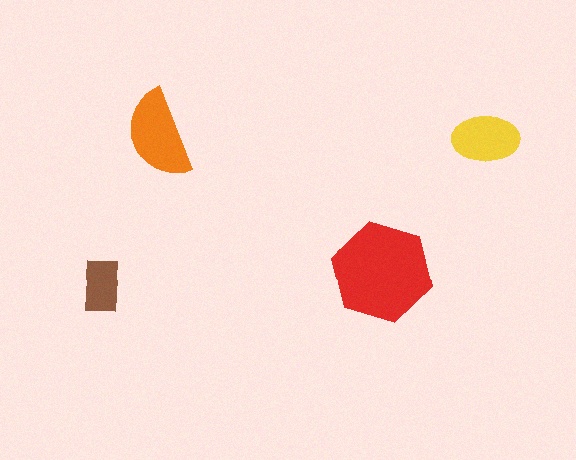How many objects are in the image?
There are 4 objects in the image.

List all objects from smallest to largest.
The brown rectangle, the yellow ellipse, the orange semicircle, the red hexagon.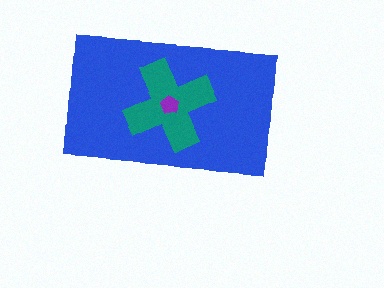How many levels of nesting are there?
3.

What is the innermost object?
The purple pentagon.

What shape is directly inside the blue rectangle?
The teal cross.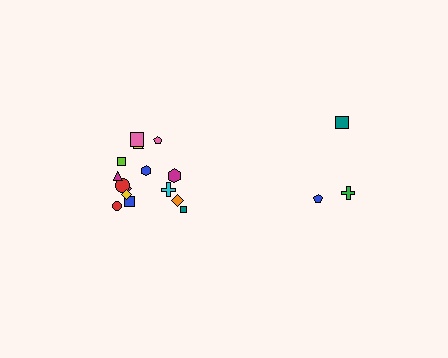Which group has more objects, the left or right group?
The left group.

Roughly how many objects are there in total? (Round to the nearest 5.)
Roughly 20 objects in total.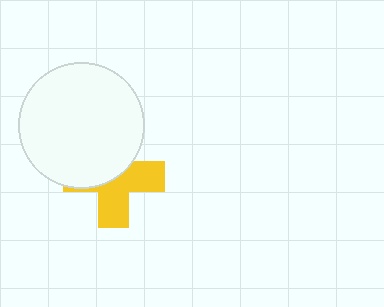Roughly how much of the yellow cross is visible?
About half of it is visible (roughly 51%).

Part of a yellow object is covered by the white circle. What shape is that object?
It is a cross.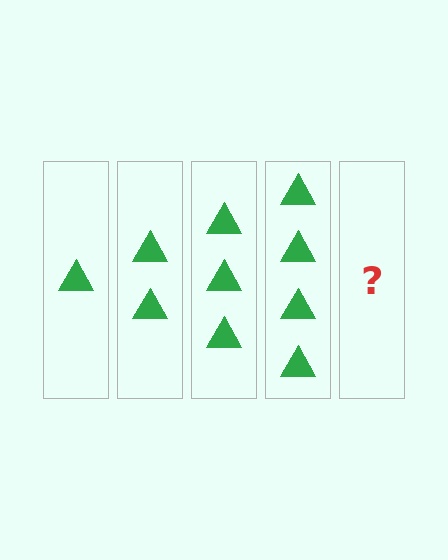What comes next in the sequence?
The next element should be 5 triangles.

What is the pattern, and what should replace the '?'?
The pattern is that each step adds one more triangle. The '?' should be 5 triangles.